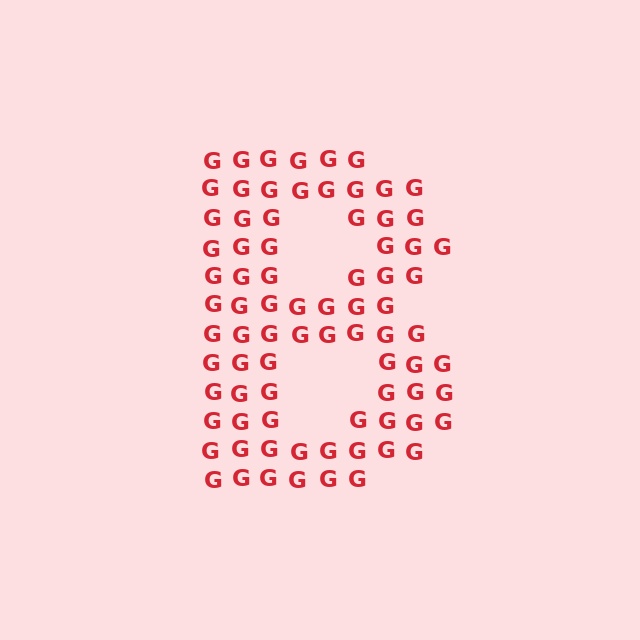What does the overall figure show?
The overall figure shows the letter B.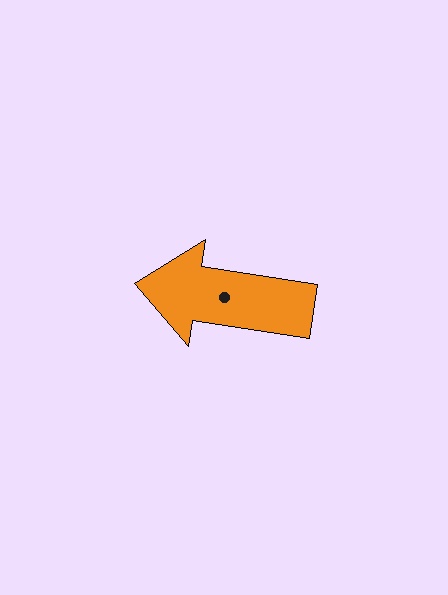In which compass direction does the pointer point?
West.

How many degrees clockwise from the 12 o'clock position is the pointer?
Approximately 279 degrees.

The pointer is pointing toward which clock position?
Roughly 9 o'clock.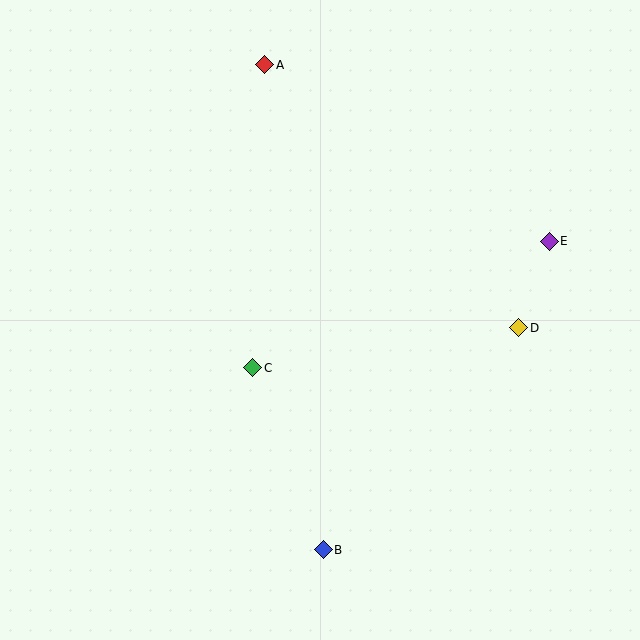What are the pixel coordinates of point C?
Point C is at (253, 368).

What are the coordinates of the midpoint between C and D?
The midpoint between C and D is at (386, 348).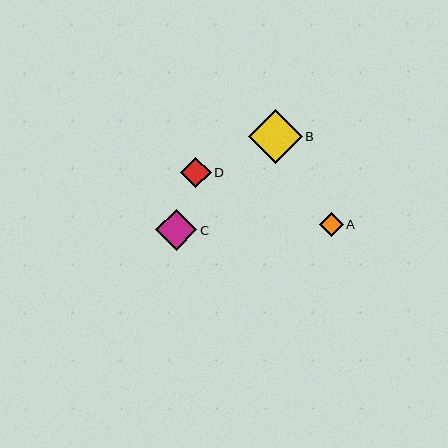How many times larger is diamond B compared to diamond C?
Diamond B is approximately 1.3 times the size of diamond C.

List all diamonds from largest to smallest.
From largest to smallest: B, C, D, A.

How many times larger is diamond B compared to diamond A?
Diamond B is approximately 2.2 times the size of diamond A.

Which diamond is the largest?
Diamond B is the largest with a size of approximately 54 pixels.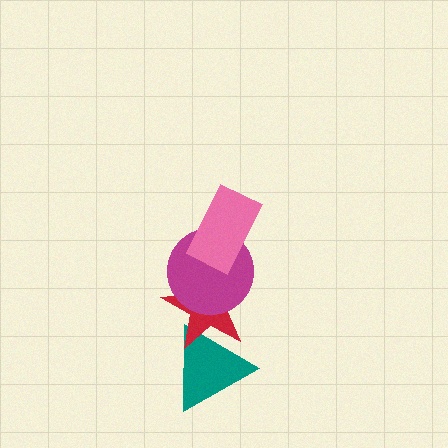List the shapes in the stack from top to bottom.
From top to bottom: the pink rectangle, the magenta circle, the red star, the teal triangle.